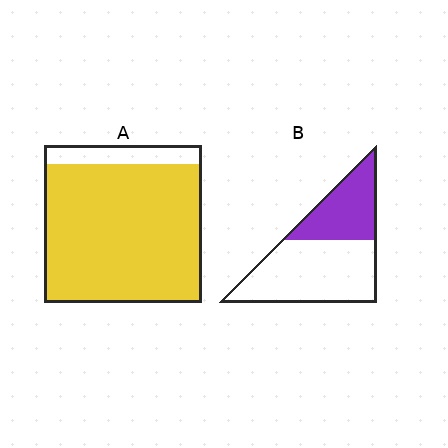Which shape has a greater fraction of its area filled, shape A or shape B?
Shape A.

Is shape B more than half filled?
No.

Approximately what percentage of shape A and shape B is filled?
A is approximately 90% and B is approximately 35%.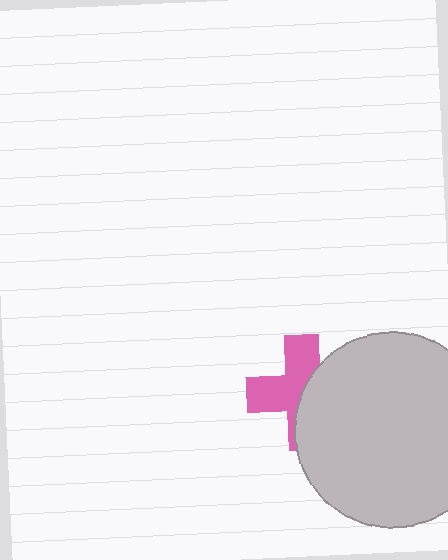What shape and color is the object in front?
The object in front is a light gray circle.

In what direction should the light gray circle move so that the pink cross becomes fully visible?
The light gray circle should move right. That is the shortest direction to clear the overlap and leave the pink cross fully visible.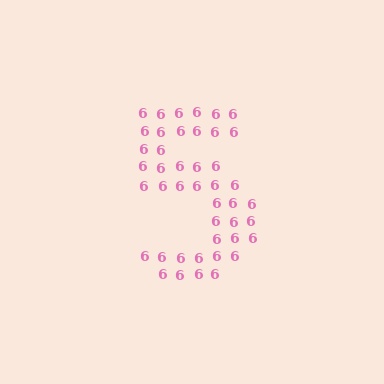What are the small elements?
The small elements are digit 6's.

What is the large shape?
The large shape is the digit 5.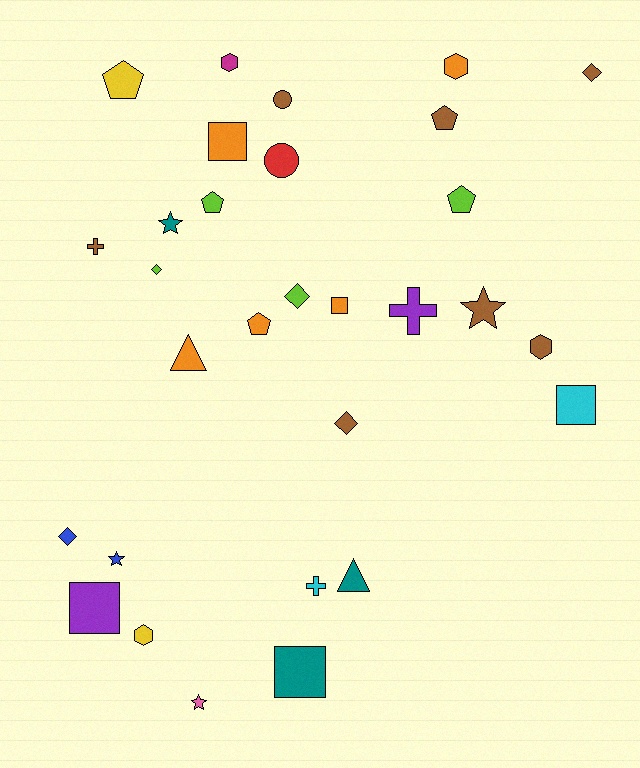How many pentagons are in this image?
There are 5 pentagons.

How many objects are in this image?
There are 30 objects.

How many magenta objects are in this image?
There is 1 magenta object.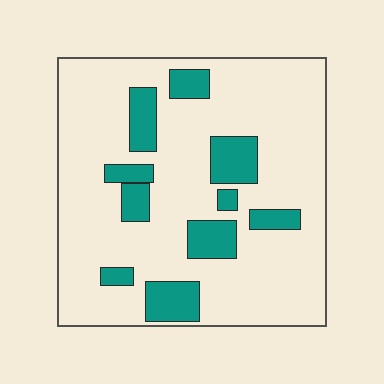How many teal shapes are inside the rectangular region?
10.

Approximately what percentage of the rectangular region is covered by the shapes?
Approximately 20%.